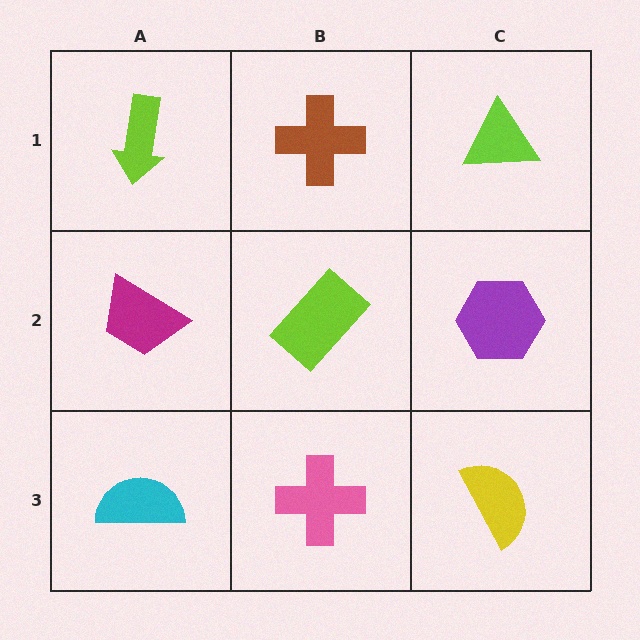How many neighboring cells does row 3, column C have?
2.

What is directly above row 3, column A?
A magenta trapezoid.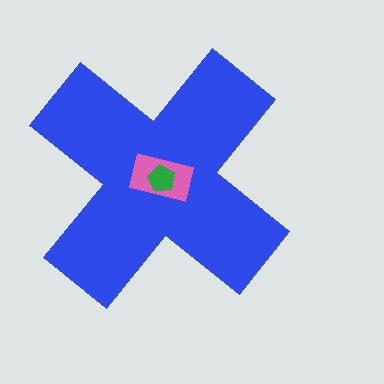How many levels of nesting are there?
3.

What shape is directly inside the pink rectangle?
The green pentagon.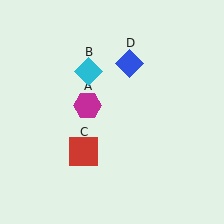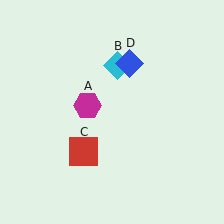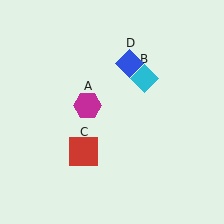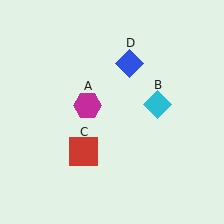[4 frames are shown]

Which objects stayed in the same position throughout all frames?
Magenta hexagon (object A) and red square (object C) and blue diamond (object D) remained stationary.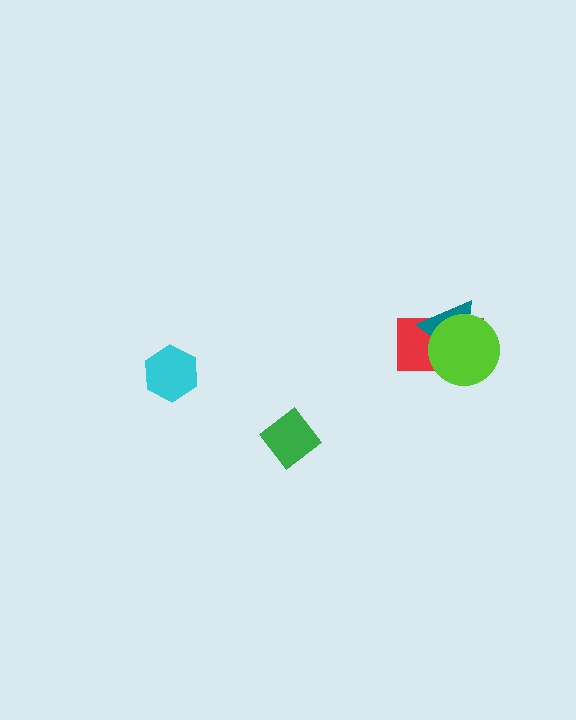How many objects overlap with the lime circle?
2 objects overlap with the lime circle.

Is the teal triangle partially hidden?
Yes, it is partially covered by another shape.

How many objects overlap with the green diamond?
0 objects overlap with the green diamond.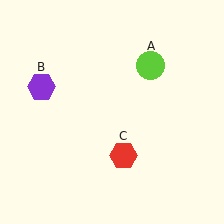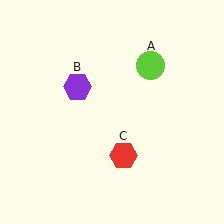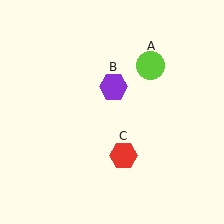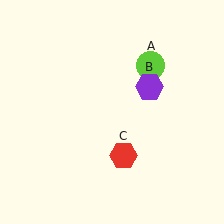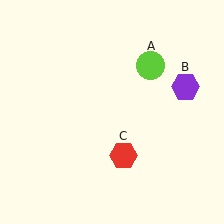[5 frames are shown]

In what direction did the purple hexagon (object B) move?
The purple hexagon (object B) moved right.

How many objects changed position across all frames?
1 object changed position: purple hexagon (object B).